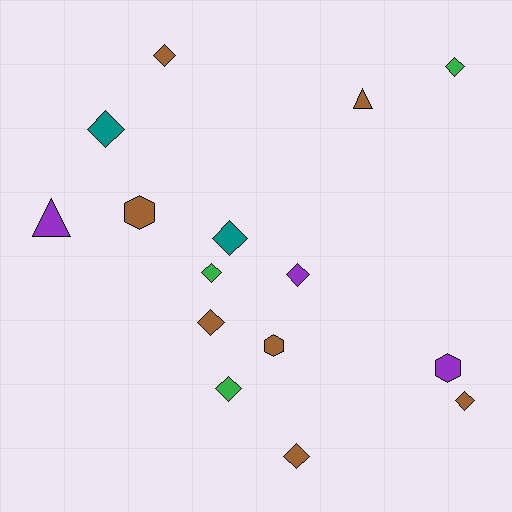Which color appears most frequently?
Brown, with 7 objects.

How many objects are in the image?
There are 15 objects.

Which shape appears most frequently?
Diamond, with 10 objects.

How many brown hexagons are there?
There are 2 brown hexagons.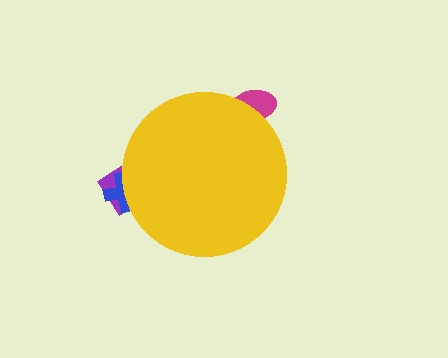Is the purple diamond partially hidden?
Yes, the purple diamond is partially hidden behind the yellow circle.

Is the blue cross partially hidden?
Yes, the blue cross is partially hidden behind the yellow circle.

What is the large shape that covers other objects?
A yellow circle.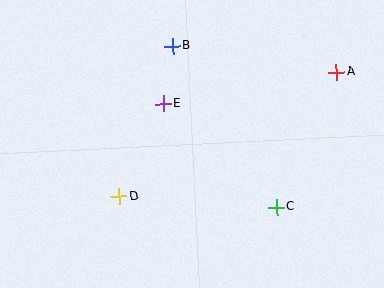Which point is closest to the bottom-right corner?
Point C is closest to the bottom-right corner.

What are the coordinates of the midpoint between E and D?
The midpoint between E and D is at (141, 150).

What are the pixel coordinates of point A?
Point A is at (337, 72).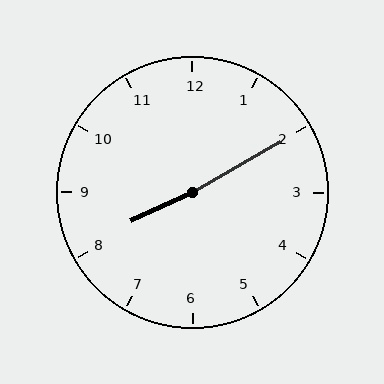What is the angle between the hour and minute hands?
Approximately 175 degrees.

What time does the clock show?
8:10.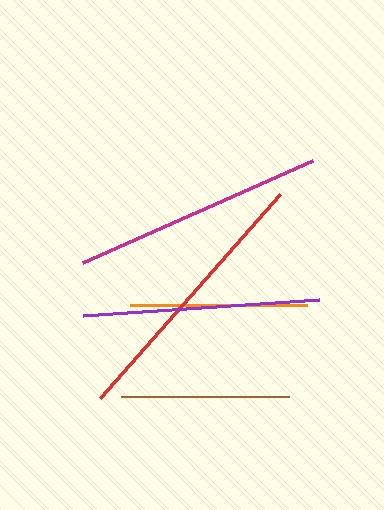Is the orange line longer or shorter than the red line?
The red line is longer than the orange line.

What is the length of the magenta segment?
The magenta segment is approximately 251 pixels long.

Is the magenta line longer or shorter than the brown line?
The magenta line is longer than the brown line.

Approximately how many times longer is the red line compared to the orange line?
The red line is approximately 1.5 times the length of the orange line.